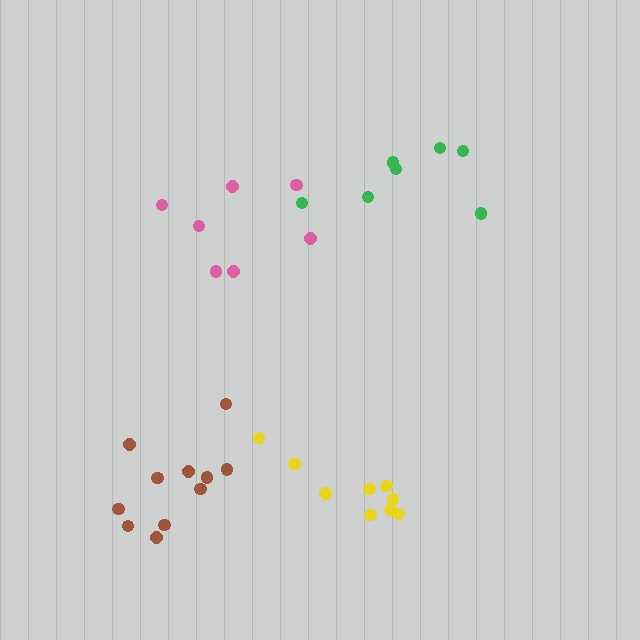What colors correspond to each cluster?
The clusters are colored: yellow, brown, pink, green.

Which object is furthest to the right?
The green cluster is rightmost.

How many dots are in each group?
Group 1: 9 dots, Group 2: 11 dots, Group 3: 7 dots, Group 4: 7 dots (34 total).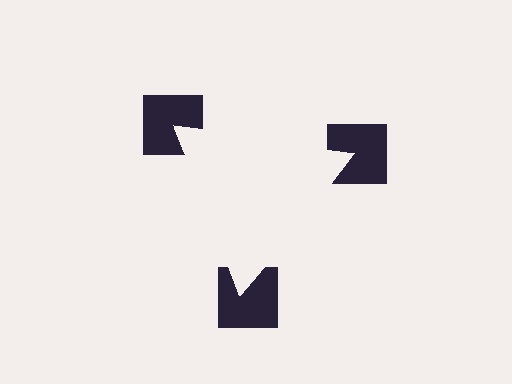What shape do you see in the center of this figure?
An illusory triangle — its edges are inferred from the aligned wedge cuts in the notched squares, not physically drawn.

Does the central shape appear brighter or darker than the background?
It typically appears slightly brighter than the background, even though no actual brightness change is drawn.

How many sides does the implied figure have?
3 sides.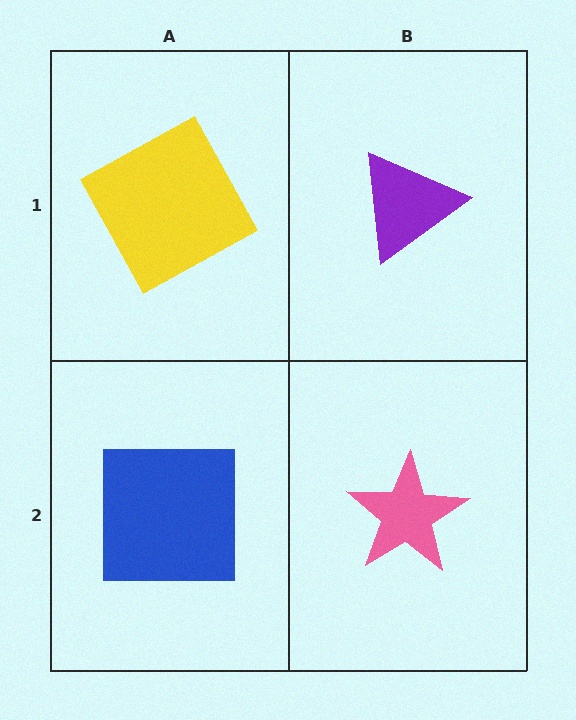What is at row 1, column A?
A yellow square.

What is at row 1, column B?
A purple triangle.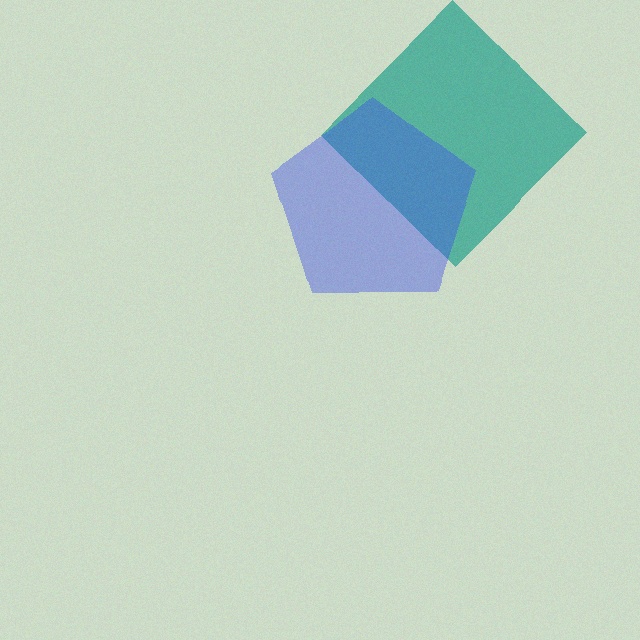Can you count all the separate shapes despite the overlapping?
Yes, there are 2 separate shapes.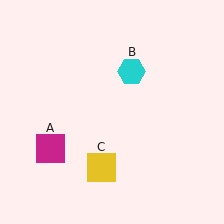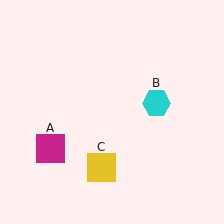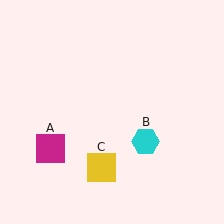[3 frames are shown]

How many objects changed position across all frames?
1 object changed position: cyan hexagon (object B).